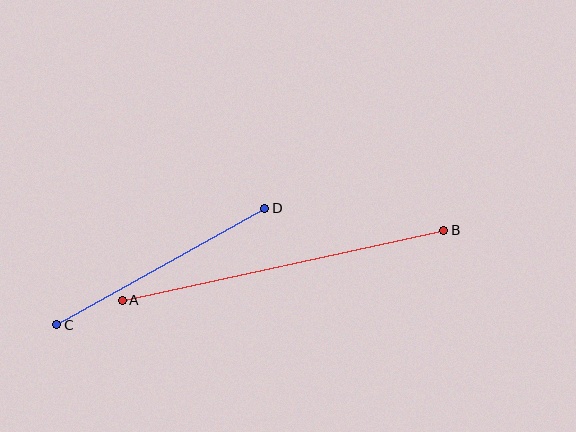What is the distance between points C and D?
The distance is approximately 239 pixels.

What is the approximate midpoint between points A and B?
The midpoint is at approximately (283, 265) pixels.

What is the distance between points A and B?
The distance is approximately 329 pixels.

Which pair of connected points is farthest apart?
Points A and B are farthest apart.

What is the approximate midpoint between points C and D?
The midpoint is at approximately (161, 267) pixels.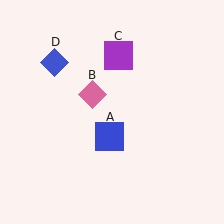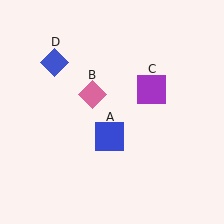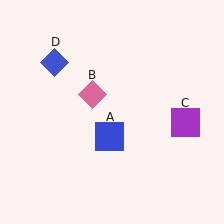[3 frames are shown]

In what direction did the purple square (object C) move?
The purple square (object C) moved down and to the right.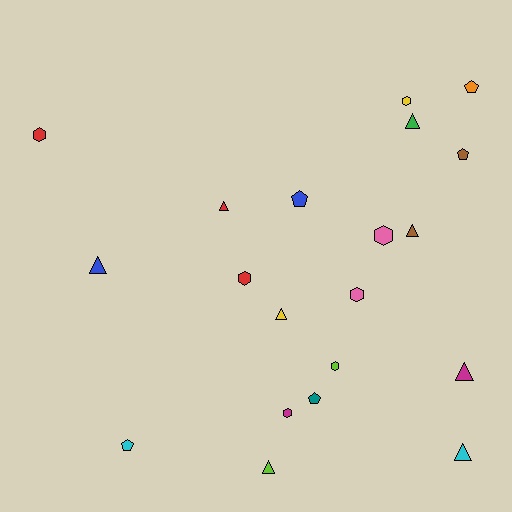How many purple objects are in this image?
There are no purple objects.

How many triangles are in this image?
There are 8 triangles.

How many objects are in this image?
There are 20 objects.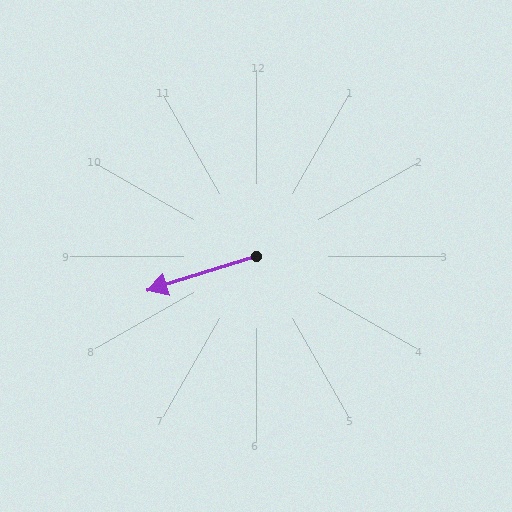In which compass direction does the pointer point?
West.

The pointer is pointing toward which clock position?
Roughly 8 o'clock.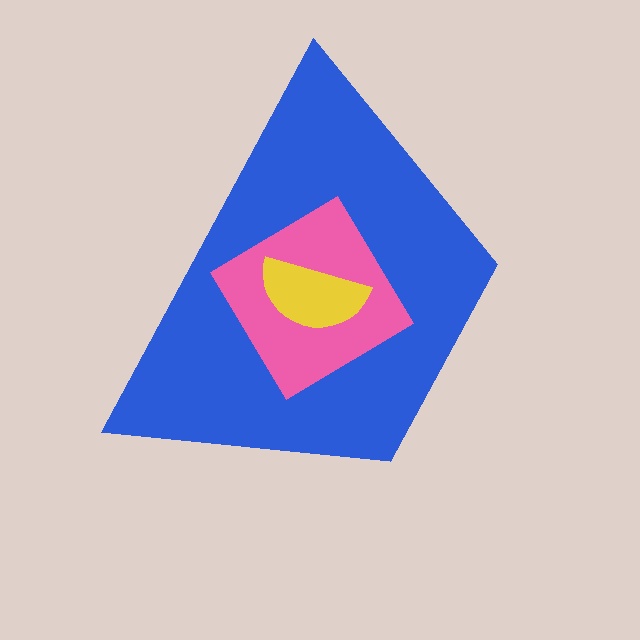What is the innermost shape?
The yellow semicircle.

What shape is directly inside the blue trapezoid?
The pink diamond.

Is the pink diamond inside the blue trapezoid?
Yes.